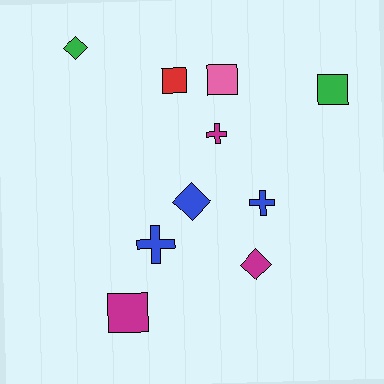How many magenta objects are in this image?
There are 3 magenta objects.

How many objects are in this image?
There are 10 objects.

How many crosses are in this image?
There are 3 crosses.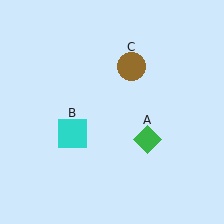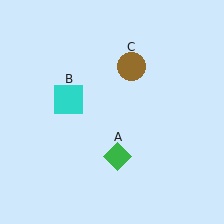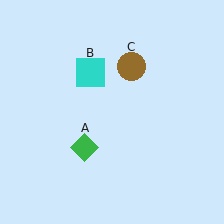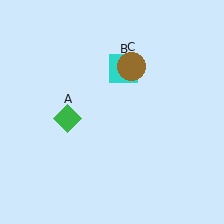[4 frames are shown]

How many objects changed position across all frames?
2 objects changed position: green diamond (object A), cyan square (object B).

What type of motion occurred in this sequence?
The green diamond (object A), cyan square (object B) rotated clockwise around the center of the scene.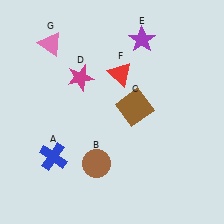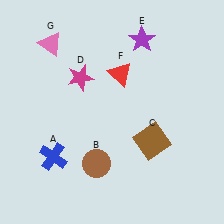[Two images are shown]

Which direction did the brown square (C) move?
The brown square (C) moved down.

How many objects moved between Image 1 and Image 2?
1 object moved between the two images.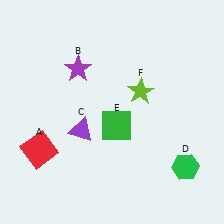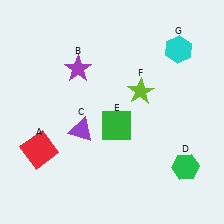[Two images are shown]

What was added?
A cyan hexagon (G) was added in Image 2.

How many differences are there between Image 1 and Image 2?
There is 1 difference between the two images.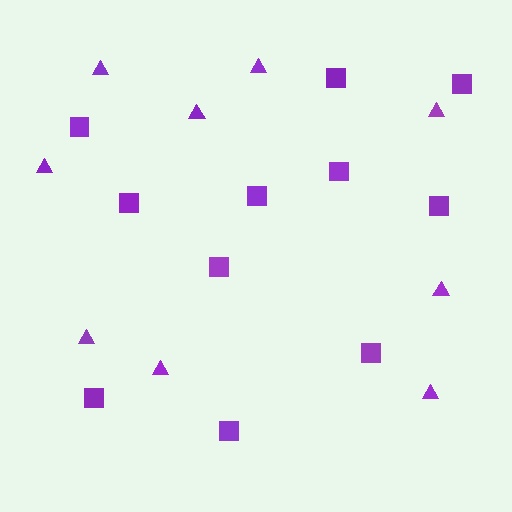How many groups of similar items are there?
There are 2 groups: one group of triangles (9) and one group of squares (11).